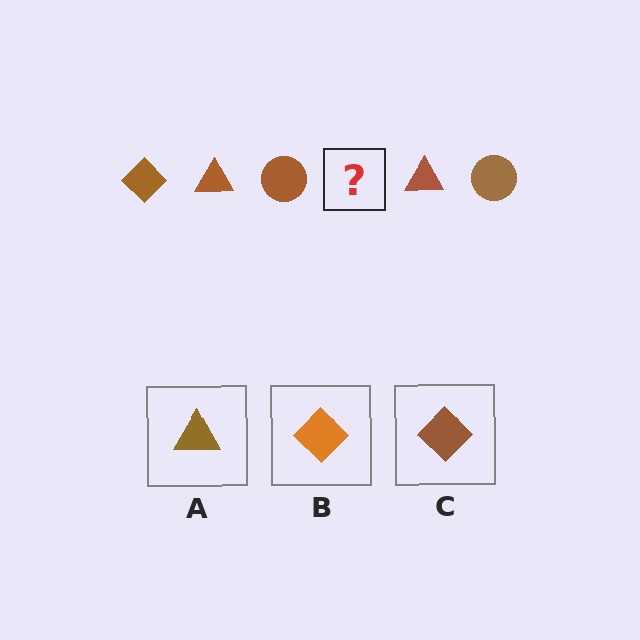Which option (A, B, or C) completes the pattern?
C.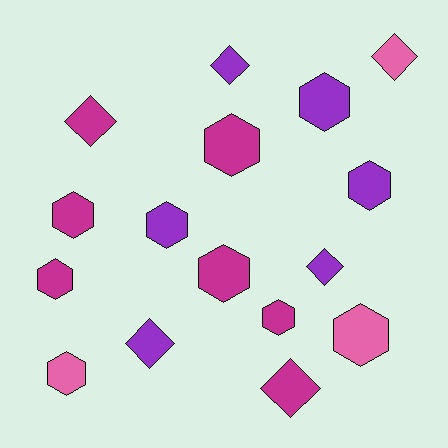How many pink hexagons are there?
There are 2 pink hexagons.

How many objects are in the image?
There are 16 objects.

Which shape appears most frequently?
Hexagon, with 10 objects.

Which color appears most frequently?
Magenta, with 7 objects.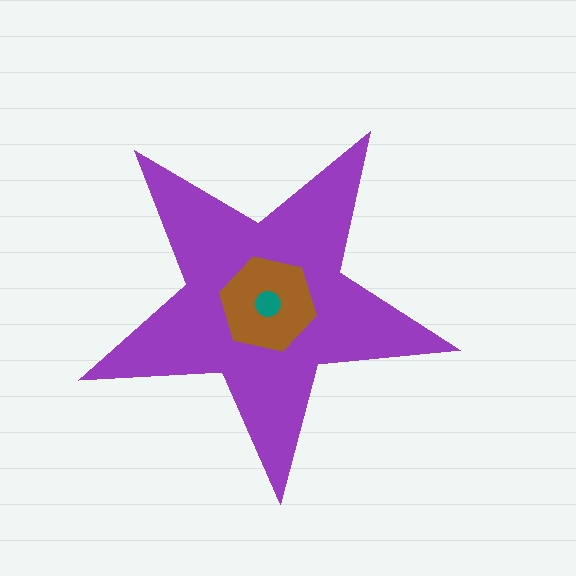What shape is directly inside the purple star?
The brown hexagon.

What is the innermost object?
The teal circle.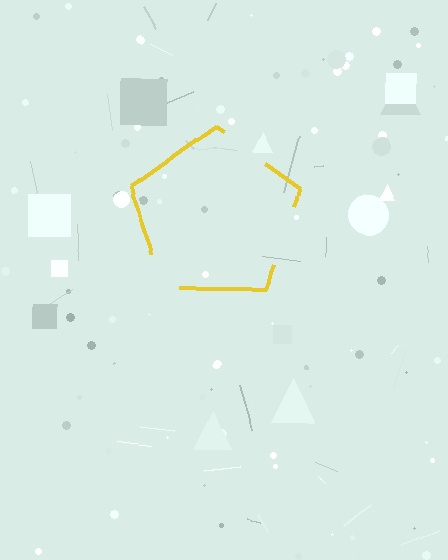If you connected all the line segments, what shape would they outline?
They would outline a pentagon.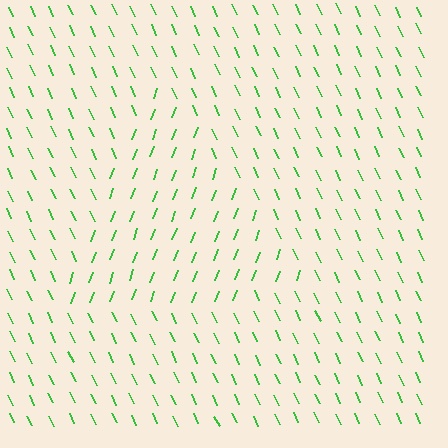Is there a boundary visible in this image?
Yes, there is a texture boundary formed by a change in line orientation.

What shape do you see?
I see a triangle.